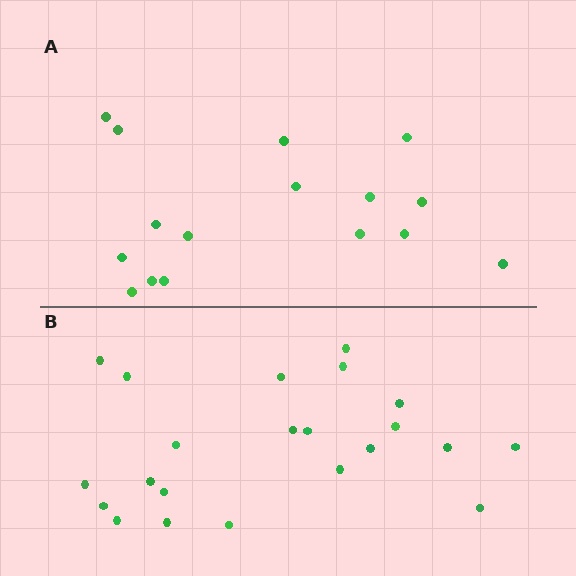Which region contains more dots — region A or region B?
Region B (the bottom region) has more dots.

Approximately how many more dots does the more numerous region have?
Region B has about 6 more dots than region A.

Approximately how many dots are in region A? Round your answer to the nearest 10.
About 20 dots. (The exact count is 16, which rounds to 20.)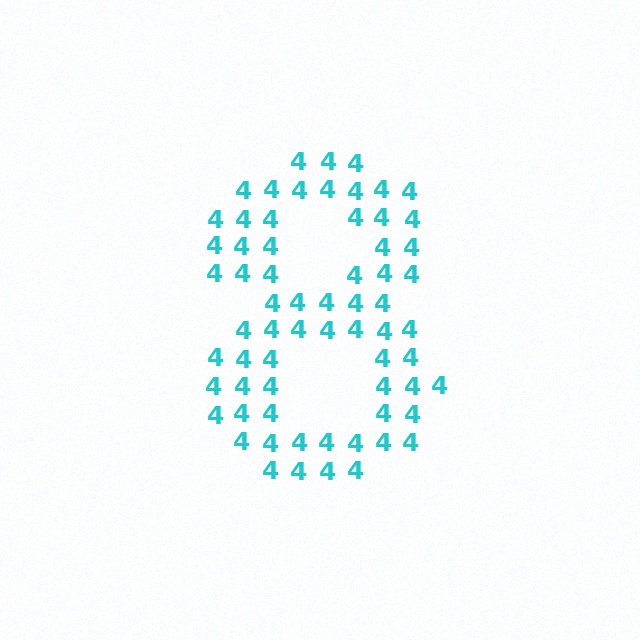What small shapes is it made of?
It is made of small digit 4's.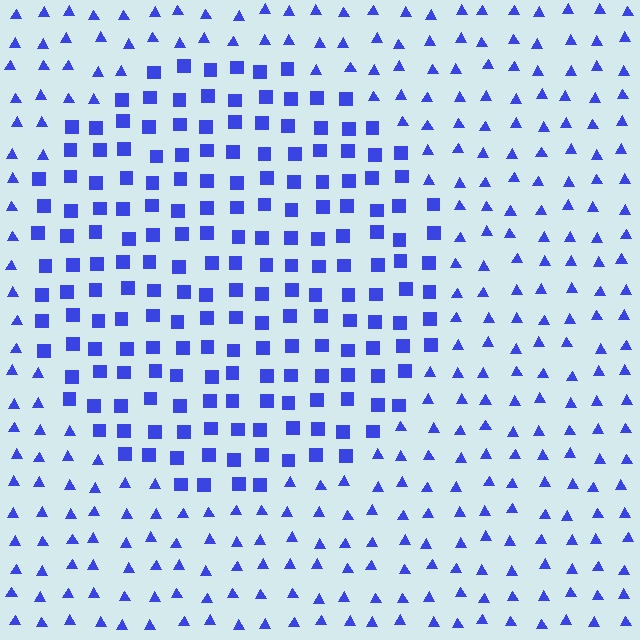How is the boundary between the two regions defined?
The boundary is defined by a change in element shape: squares inside vs. triangles outside. All elements share the same color and spacing.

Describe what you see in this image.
The image is filled with small blue elements arranged in a uniform grid. A circle-shaped region contains squares, while the surrounding area contains triangles. The boundary is defined purely by the change in element shape.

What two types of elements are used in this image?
The image uses squares inside the circle region and triangles outside it.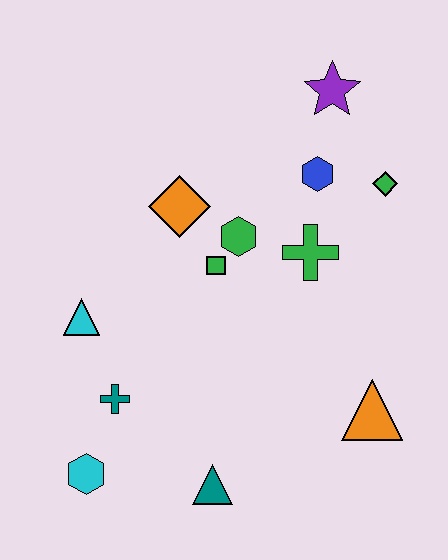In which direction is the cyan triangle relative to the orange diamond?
The cyan triangle is below the orange diamond.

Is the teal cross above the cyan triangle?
No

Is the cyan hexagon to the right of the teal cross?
No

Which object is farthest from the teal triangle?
The purple star is farthest from the teal triangle.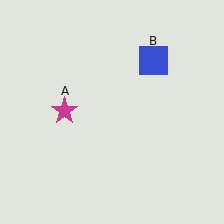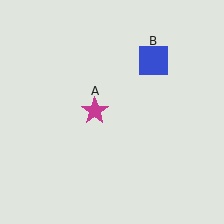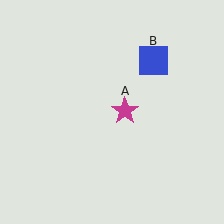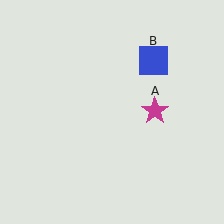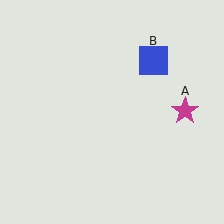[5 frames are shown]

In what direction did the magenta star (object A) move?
The magenta star (object A) moved right.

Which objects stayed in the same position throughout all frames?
Blue square (object B) remained stationary.